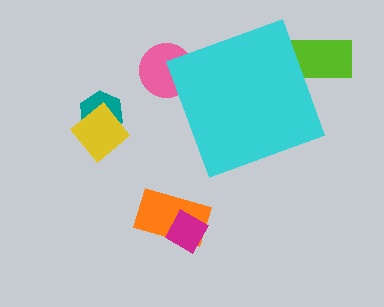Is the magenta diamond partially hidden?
No, the magenta diamond is fully visible.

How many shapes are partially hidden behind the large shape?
2 shapes are partially hidden.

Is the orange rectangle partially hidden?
No, the orange rectangle is fully visible.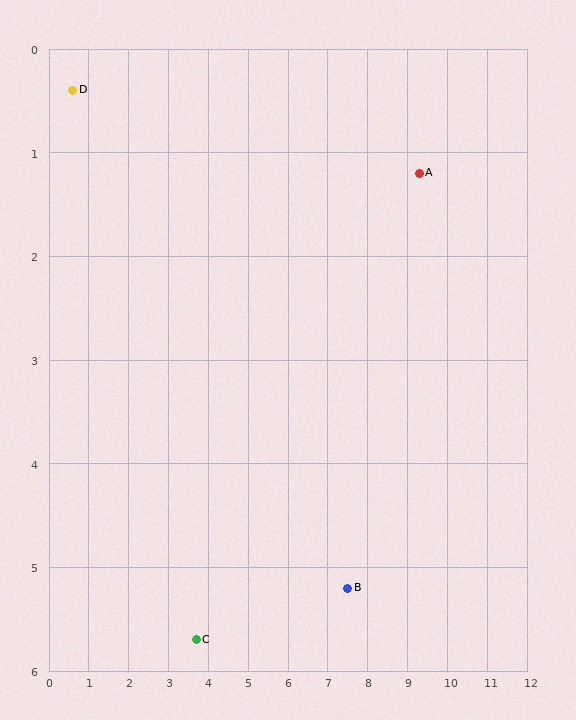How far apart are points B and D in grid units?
Points B and D are about 8.4 grid units apart.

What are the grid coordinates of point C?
Point C is at approximately (3.7, 5.7).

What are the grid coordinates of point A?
Point A is at approximately (9.3, 1.2).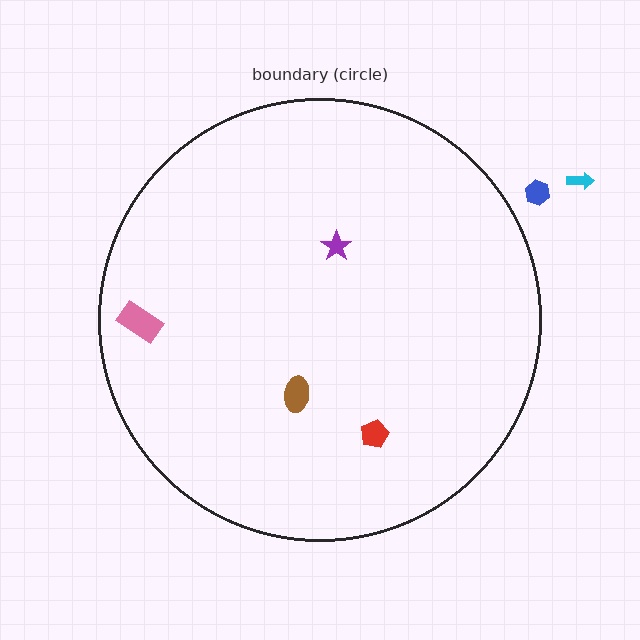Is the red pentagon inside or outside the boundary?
Inside.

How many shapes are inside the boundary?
4 inside, 2 outside.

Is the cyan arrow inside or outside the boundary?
Outside.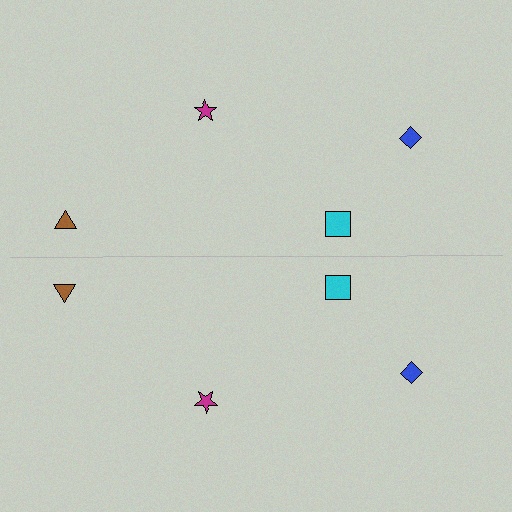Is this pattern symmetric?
Yes, this pattern has bilateral (reflection) symmetry.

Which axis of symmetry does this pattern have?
The pattern has a horizontal axis of symmetry running through the center of the image.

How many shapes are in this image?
There are 8 shapes in this image.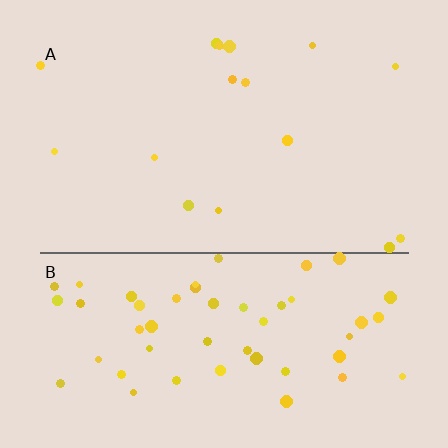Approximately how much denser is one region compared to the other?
Approximately 3.5× — region B over region A.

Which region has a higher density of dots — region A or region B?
B (the bottom).